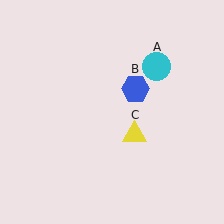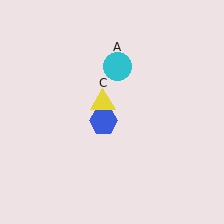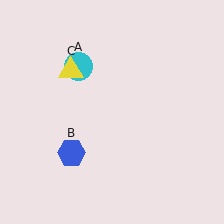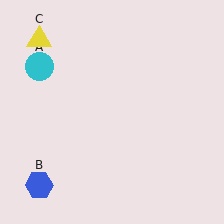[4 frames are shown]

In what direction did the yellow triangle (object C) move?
The yellow triangle (object C) moved up and to the left.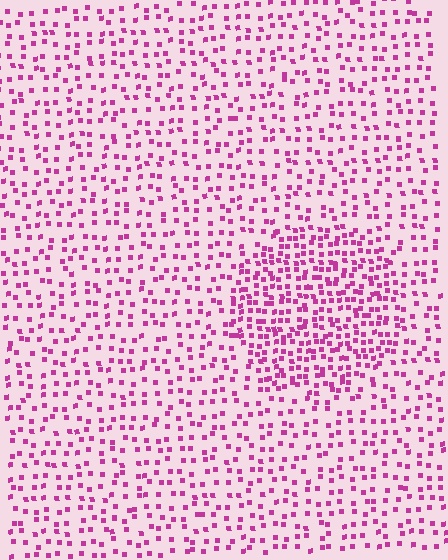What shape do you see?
I see a circle.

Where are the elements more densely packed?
The elements are more densely packed inside the circle boundary.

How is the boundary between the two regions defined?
The boundary is defined by a change in element density (approximately 1.9x ratio). All elements are the same color, size, and shape.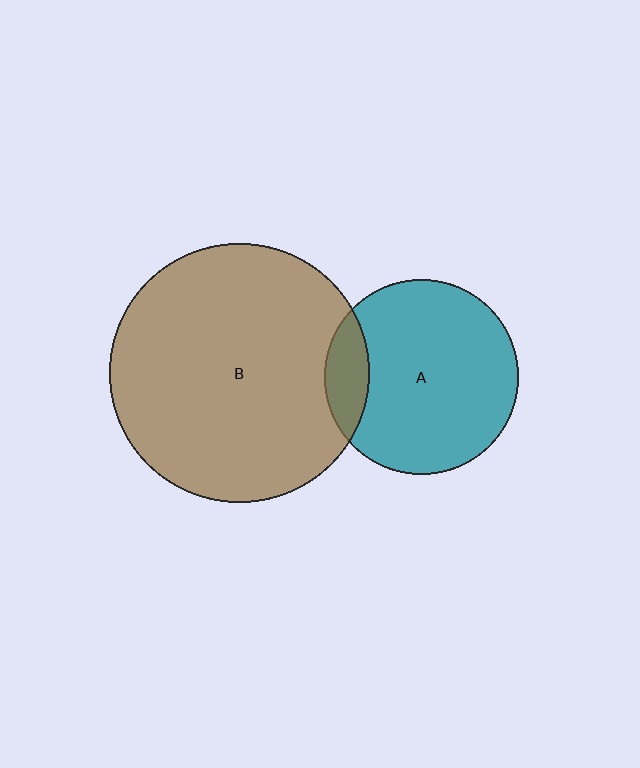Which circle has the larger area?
Circle B (brown).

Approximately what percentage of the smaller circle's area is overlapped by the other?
Approximately 15%.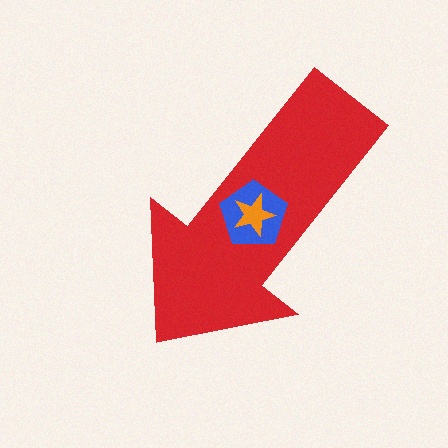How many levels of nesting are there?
3.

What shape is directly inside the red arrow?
The blue pentagon.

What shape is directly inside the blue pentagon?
The orange star.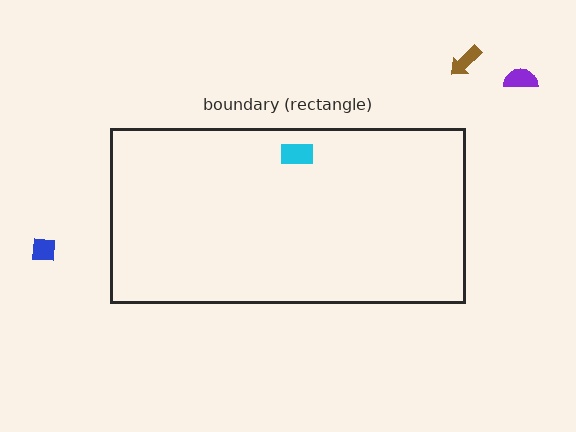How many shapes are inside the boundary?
1 inside, 3 outside.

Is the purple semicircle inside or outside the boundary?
Outside.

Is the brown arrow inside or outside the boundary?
Outside.